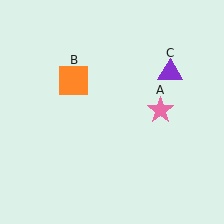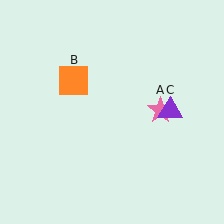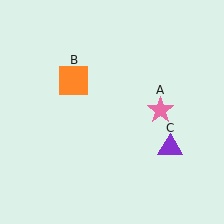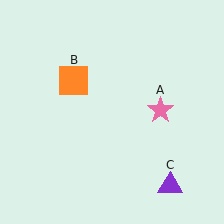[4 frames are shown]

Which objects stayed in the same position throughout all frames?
Pink star (object A) and orange square (object B) remained stationary.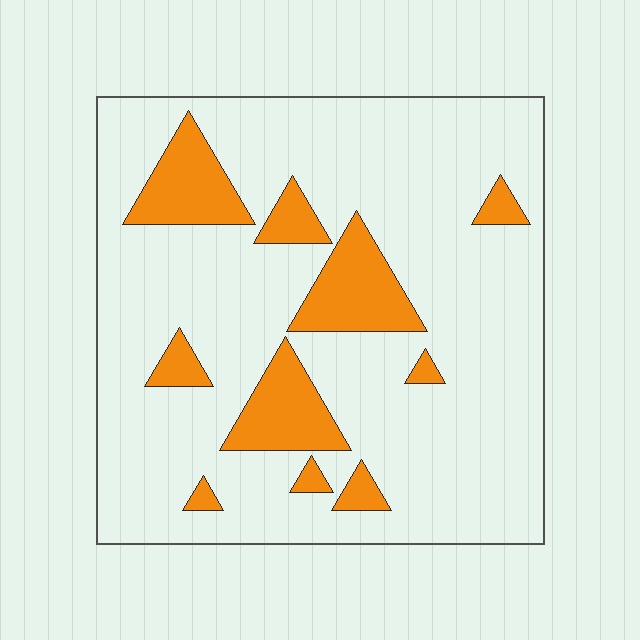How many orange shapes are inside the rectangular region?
10.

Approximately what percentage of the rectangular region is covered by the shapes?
Approximately 15%.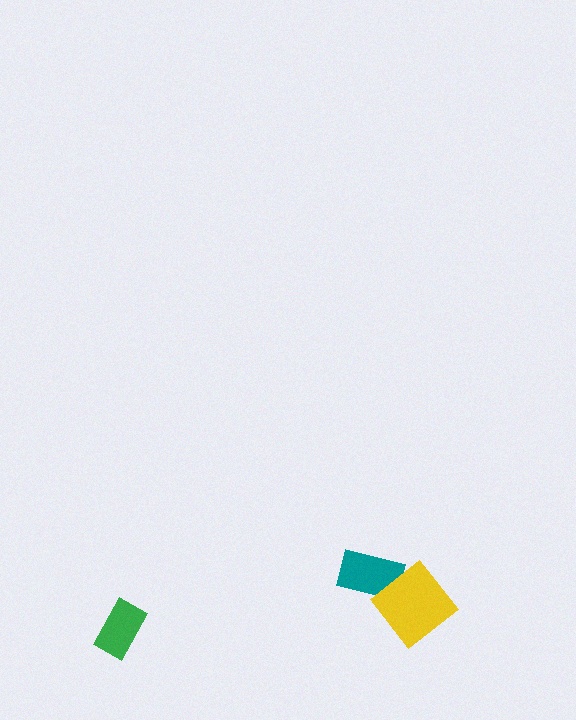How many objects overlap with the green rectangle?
0 objects overlap with the green rectangle.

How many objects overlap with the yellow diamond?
1 object overlaps with the yellow diamond.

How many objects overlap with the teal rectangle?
1 object overlaps with the teal rectangle.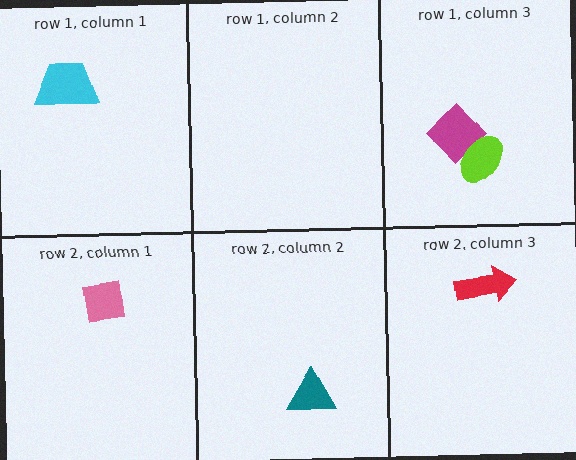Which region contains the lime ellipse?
The row 1, column 3 region.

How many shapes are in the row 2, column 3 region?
1.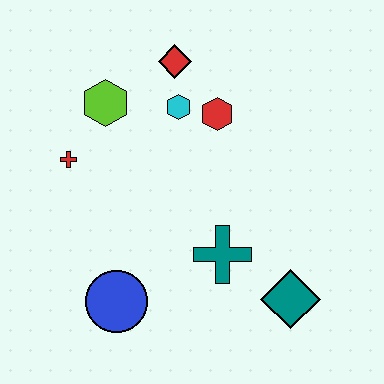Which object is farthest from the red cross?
The teal diamond is farthest from the red cross.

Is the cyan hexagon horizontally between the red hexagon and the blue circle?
Yes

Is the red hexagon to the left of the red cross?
No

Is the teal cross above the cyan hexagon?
No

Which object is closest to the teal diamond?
The teal cross is closest to the teal diamond.